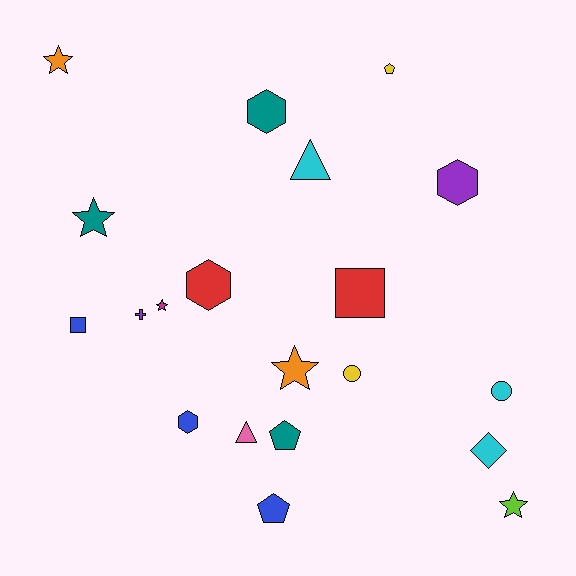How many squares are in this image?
There are 2 squares.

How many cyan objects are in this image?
There are 3 cyan objects.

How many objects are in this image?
There are 20 objects.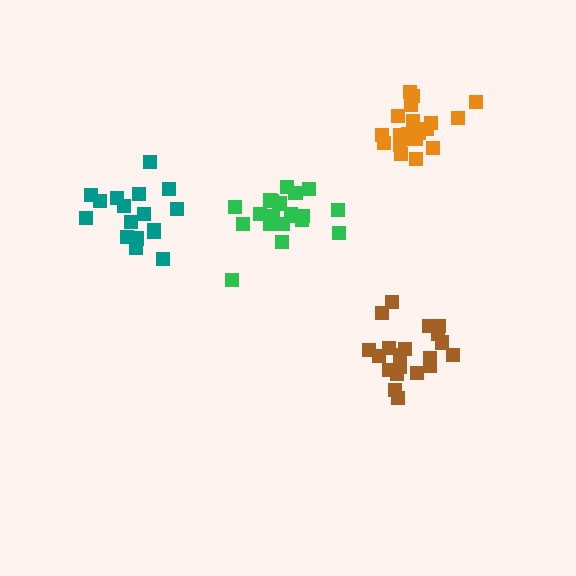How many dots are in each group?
Group 1: 21 dots, Group 2: 20 dots, Group 3: 17 dots, Group 4: 20 dots (78 total).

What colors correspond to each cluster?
The clusters are colored: brown, orange, teal, green.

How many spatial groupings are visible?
There are 4 spatial groupings.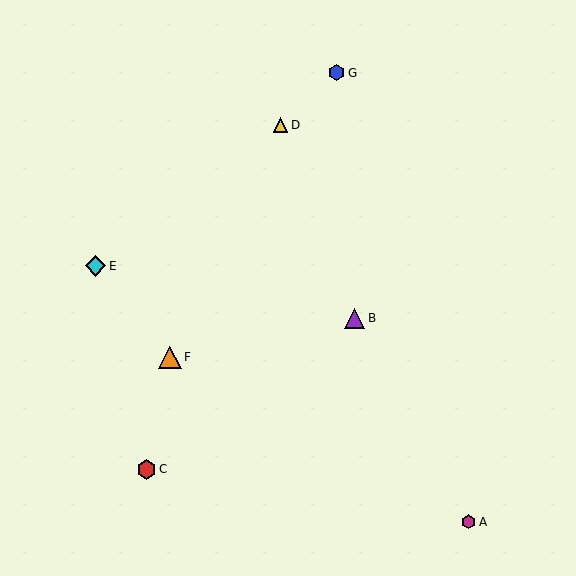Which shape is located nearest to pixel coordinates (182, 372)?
The orange triangle (labeled F) at (170, 357) is nearest to that location.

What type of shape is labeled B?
Shape B is a purple triangle.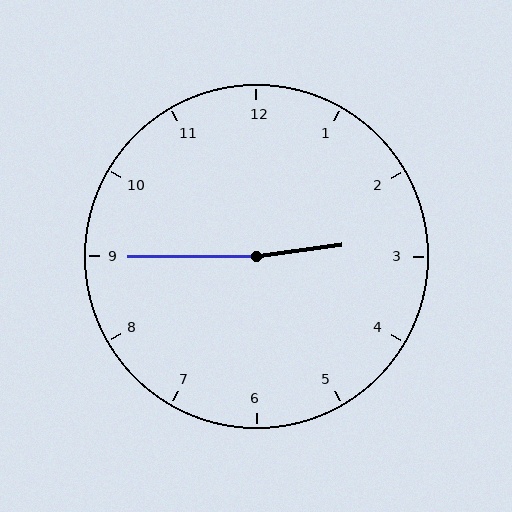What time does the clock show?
2:45.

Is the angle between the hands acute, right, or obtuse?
It is obtuse.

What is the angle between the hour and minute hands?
Approximately 172 degrees.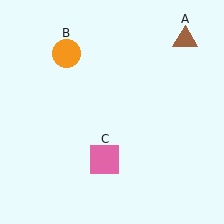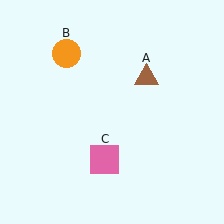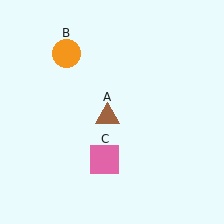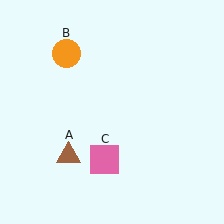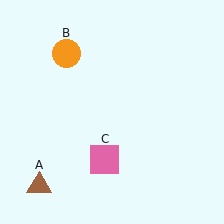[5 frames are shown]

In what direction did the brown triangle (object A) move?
The brown triangle (object A) moved down and to the left.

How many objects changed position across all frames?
1 object changed position: brown triangle (object A).